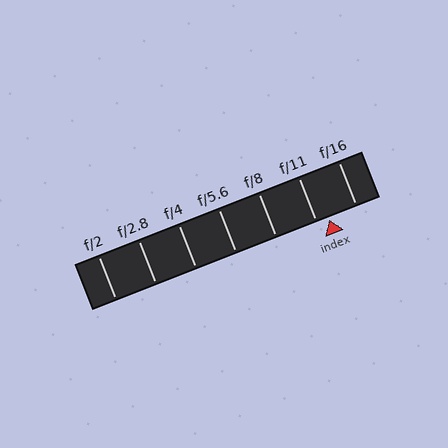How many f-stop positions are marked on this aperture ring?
There are 7 f-stop positions marked.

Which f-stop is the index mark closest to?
The index mark is closest to f/11.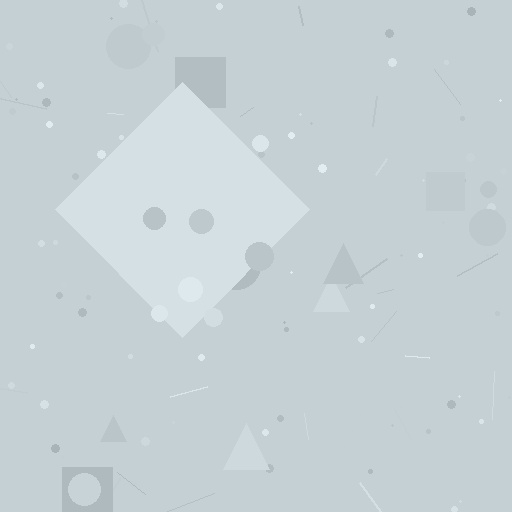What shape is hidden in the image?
A diamond is hidden in the image.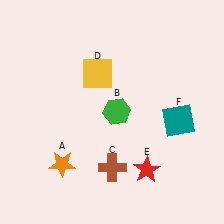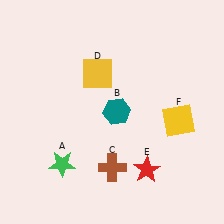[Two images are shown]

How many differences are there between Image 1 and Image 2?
There are 3 differences between the two images.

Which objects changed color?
A changed from orange to green. B changed from green to teal. F changed from teal to yellow.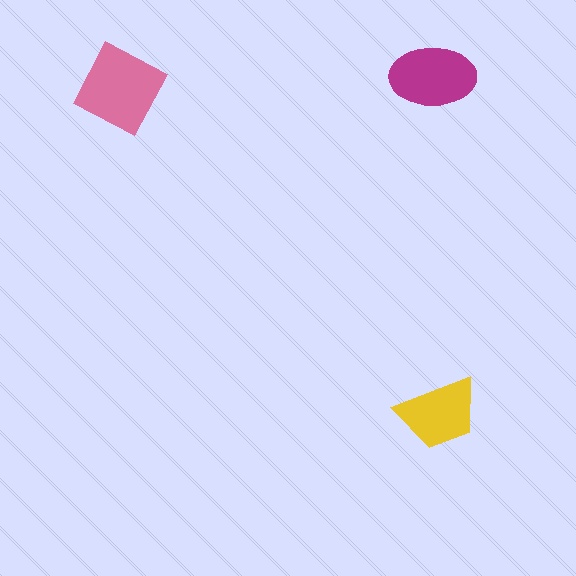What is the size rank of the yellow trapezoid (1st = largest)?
3rd.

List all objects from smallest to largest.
The yellow trapezoid, the magenta ellipse, the pink diamond.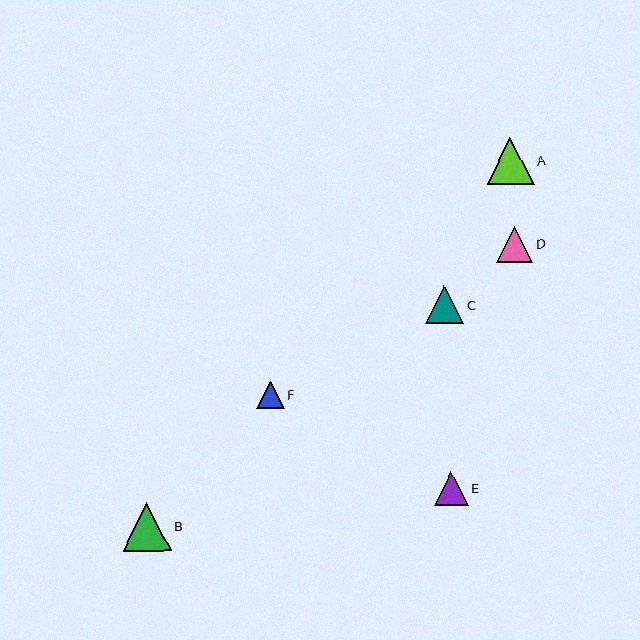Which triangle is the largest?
Triangle B is the largest with a size of approximately 49 pixels.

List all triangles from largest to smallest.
From largest to smallest: B, A, C, D, E, F.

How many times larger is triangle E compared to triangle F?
Triangle E is approximately 1.2 times the size of triangle F.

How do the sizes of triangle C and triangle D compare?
Triangle C and triangle D are approximately the same size.